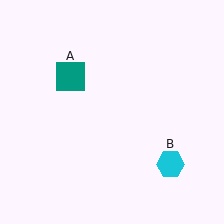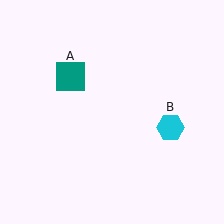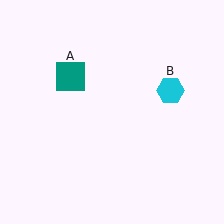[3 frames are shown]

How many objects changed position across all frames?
1 object changed position: cyan hexagon (object B).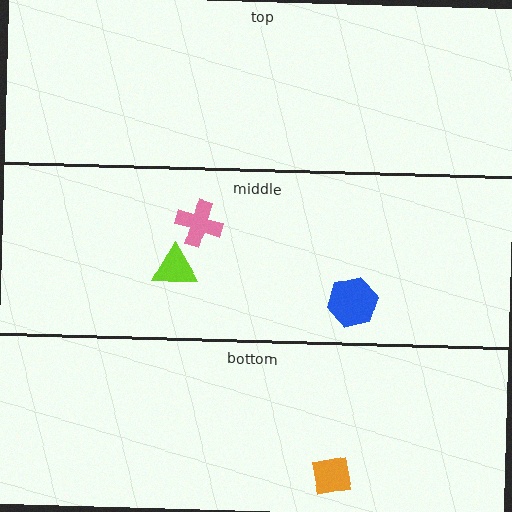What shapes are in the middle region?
The lime triangle, the blue hexagon, the pink cross.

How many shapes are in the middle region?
3.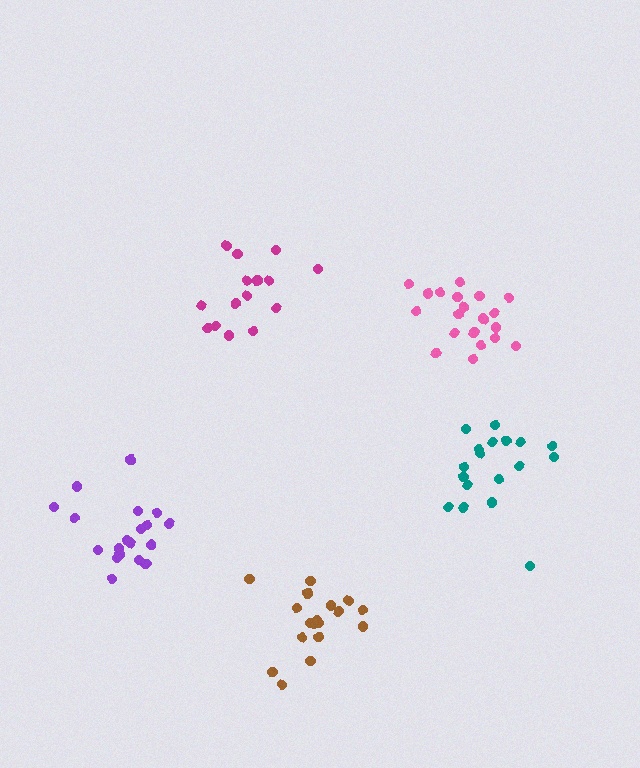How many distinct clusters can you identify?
There are 5 distinct clusters.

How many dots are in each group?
Group 1: 15 dots, Group 2: 19 dots, Group 3: 18 dots, Group 4: 19 dots, Group 5: 20 dots (91 total).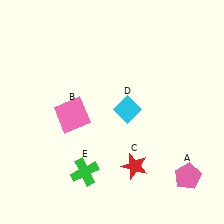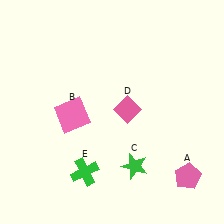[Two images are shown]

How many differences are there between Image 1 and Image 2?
There are 2 differences between the two images.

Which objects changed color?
C changed from red to green. D changed from cyan to pink.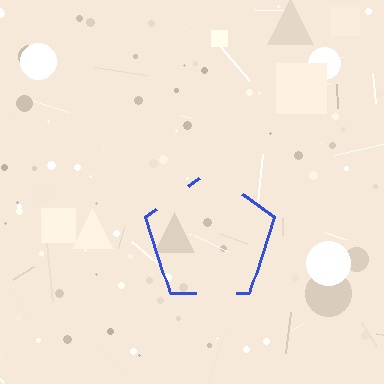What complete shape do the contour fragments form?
The contour fragments form a pentagon.